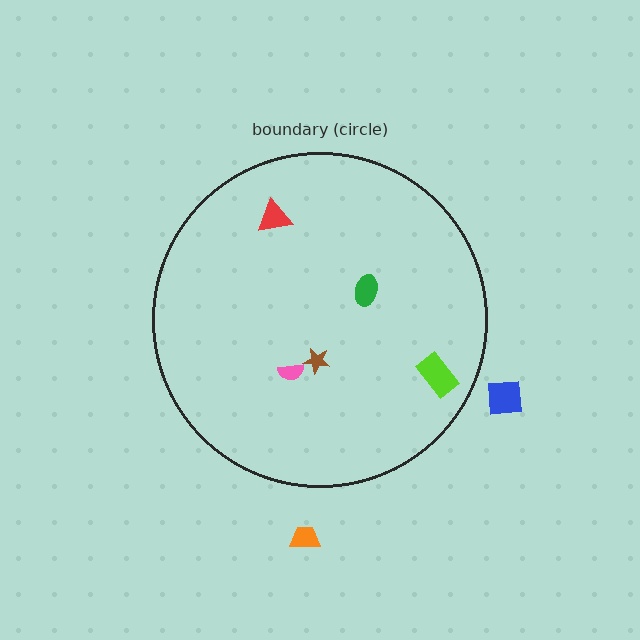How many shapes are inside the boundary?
5 inside, 2 outside.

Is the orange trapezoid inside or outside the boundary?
Outside.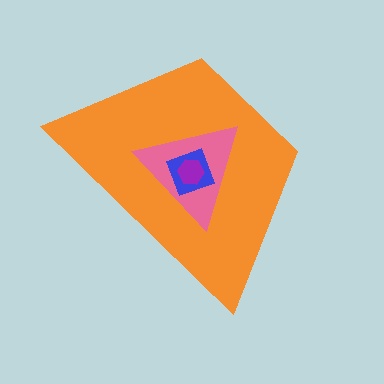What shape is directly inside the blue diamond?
The purple hexagon.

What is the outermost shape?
The orange trapezoid.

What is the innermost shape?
The purple hexagon.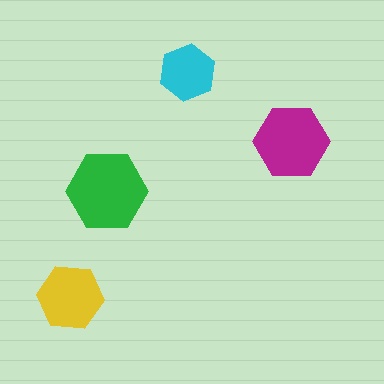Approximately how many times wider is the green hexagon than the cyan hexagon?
About 1.5 times wider.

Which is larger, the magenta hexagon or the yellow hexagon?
The magenta one.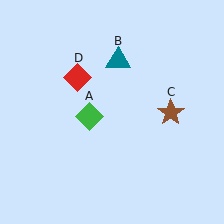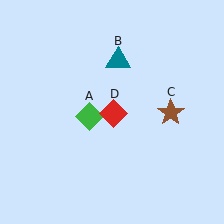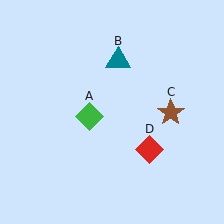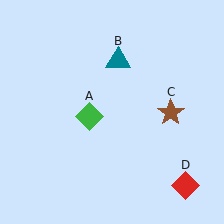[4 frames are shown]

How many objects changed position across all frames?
1 object changed position: red diamond (object D).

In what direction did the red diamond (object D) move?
The red diamond (object D) moved down and to the right.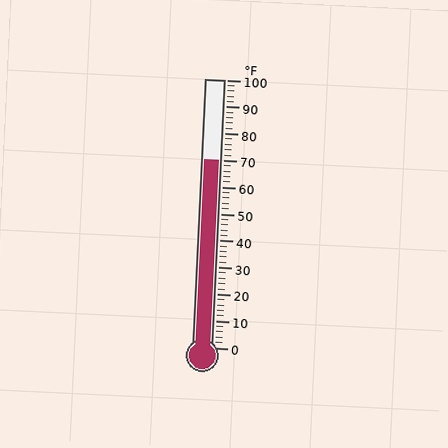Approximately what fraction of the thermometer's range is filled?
The thermometer is filled to approximately 70% of its range.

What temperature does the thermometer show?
The thermometer shows approximately 70°F.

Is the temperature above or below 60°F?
The temperature is above 60°F.